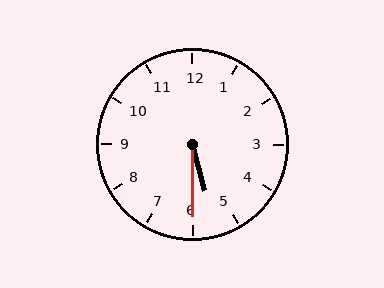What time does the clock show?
5:30.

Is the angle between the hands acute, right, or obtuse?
It is acute.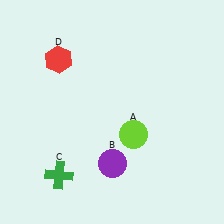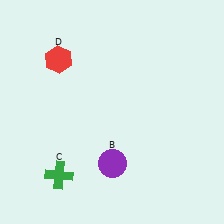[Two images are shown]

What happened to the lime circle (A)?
The lime circle (A) was removed in Image 2. It was in the bottom-right area of Image 1.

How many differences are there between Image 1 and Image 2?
There is 1 difference between the two images.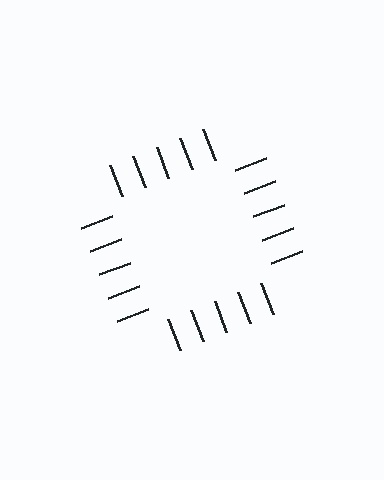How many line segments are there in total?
20 — 5 along each of the 4 edges.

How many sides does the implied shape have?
4 sides — the line-ends trace a square.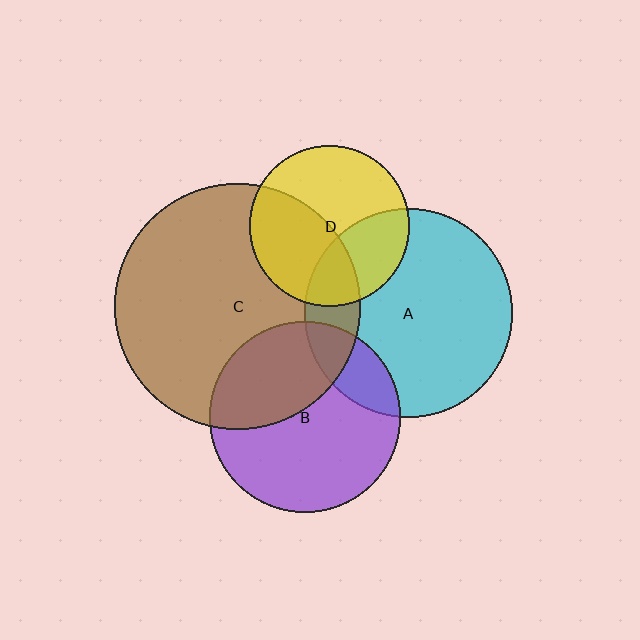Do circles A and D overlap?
Yes.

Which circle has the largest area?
Circle C (brown).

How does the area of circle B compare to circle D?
Approximately 1.4 times.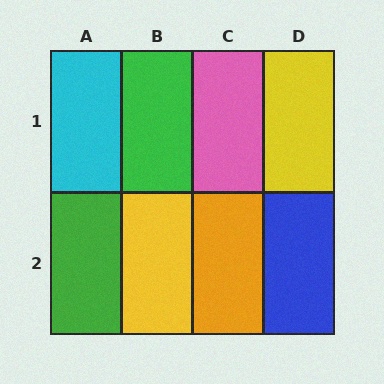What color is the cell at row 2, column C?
Orange.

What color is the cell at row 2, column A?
Green.